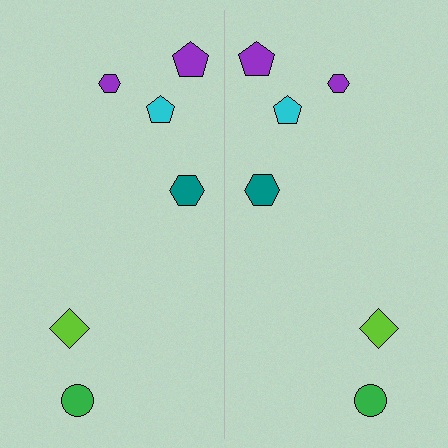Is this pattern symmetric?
Yes, this pattern has bilateral (reflection) symmetry.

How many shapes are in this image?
There are 12 shapes in this image.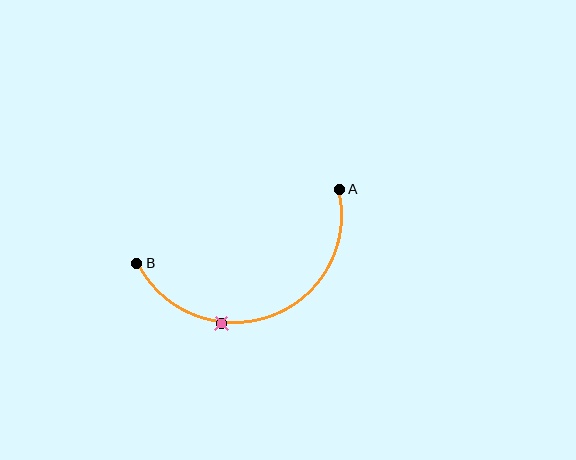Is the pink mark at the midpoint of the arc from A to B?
No. The pink mark lies on the arc but is closer to endpoint B. The arc midpoint would be at the point on the curve equidistant along the arc from both A and B.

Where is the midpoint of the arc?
The arc midpoint is the point on the curve farthest from the straight line joining A and B. It sits below that line.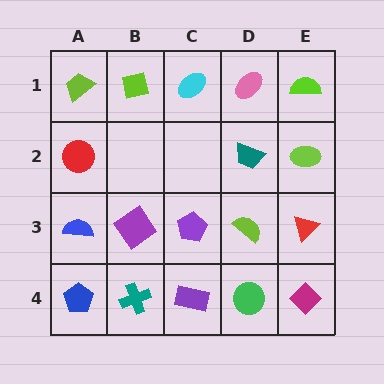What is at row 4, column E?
A magenta diamond.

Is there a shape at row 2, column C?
No, that cell is empty.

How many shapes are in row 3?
5 shapes.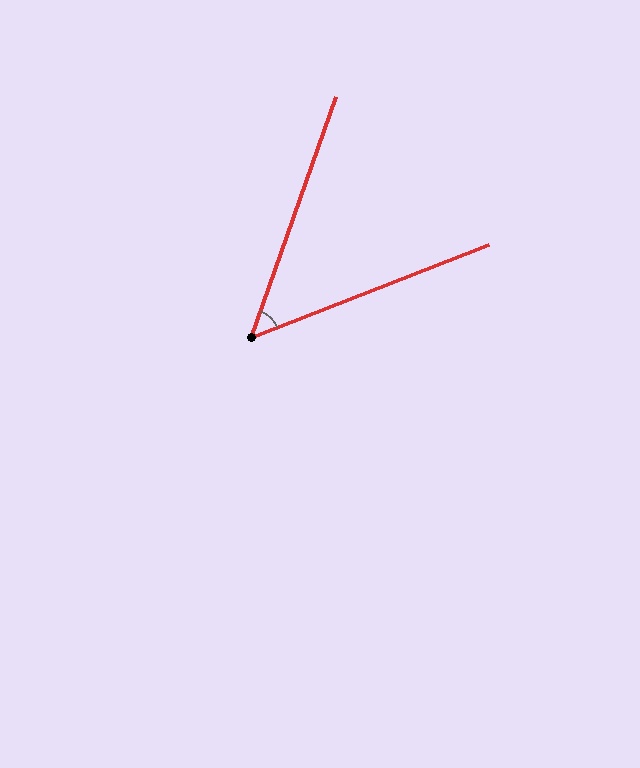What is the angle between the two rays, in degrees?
Approximately 49 degrees.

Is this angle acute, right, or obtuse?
It is acute.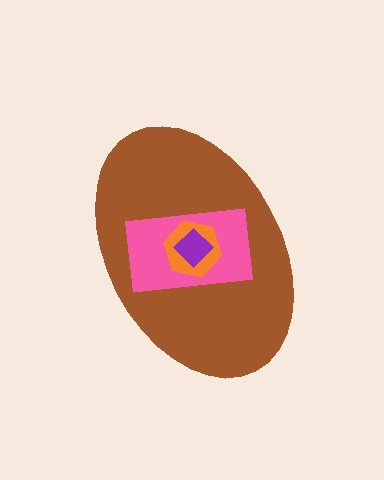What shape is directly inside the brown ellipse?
The pink rectangle.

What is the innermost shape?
The purple diamond.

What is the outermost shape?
The brown ellipse.